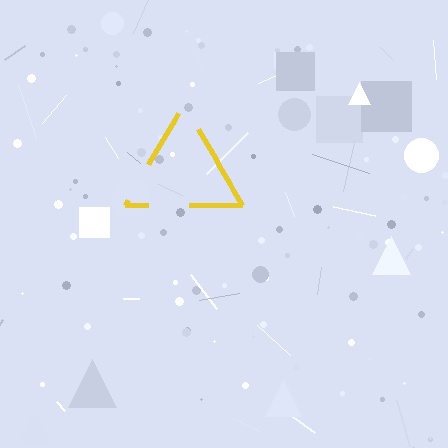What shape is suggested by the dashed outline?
The dashed outline suggests a triangle.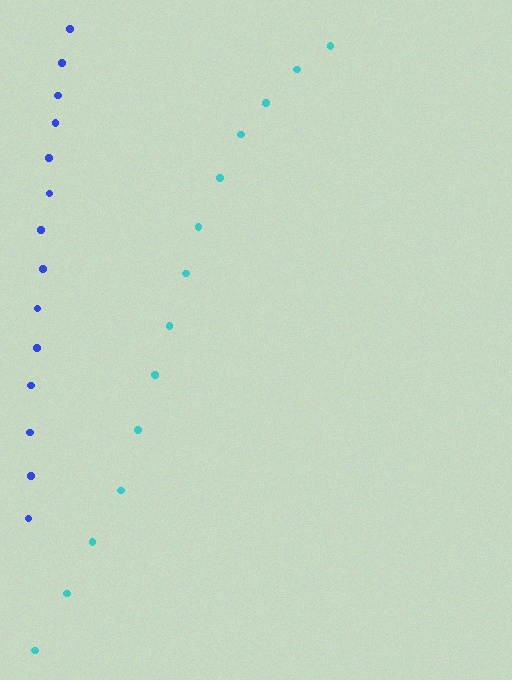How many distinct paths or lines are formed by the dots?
There are 2 distinct paths.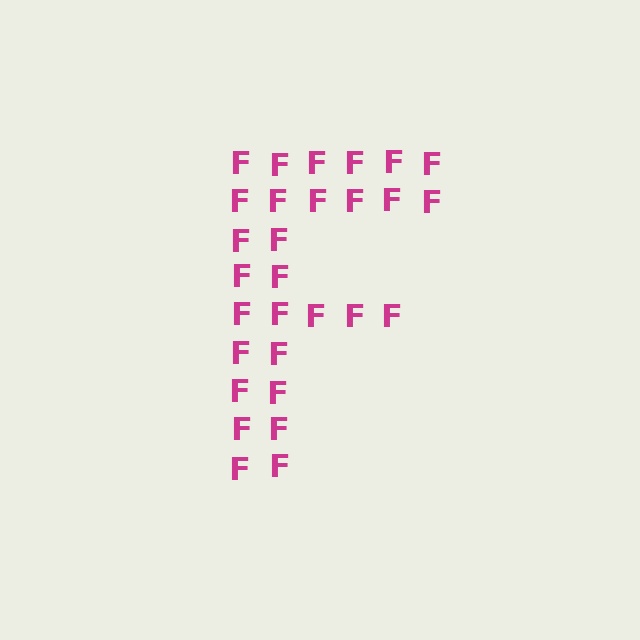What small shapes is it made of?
It is made of small letter F's.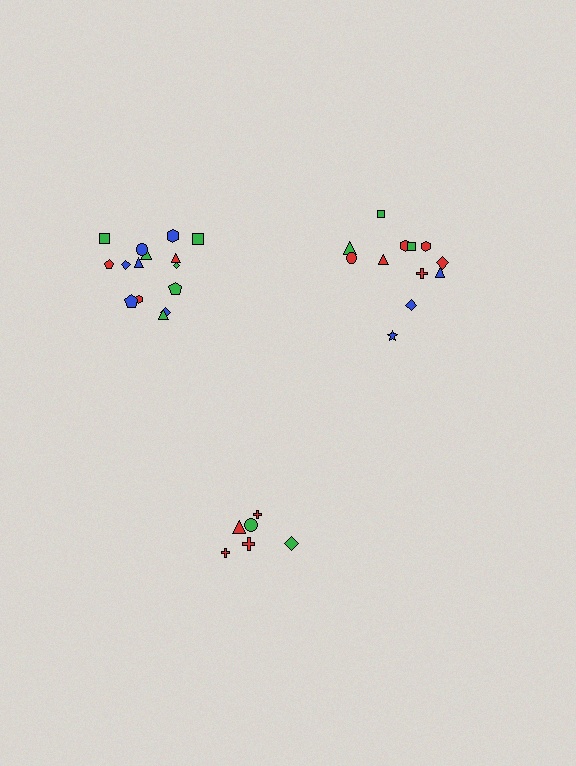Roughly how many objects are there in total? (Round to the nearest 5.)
Roughly 35 objects in total.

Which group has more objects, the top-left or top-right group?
The top-left group.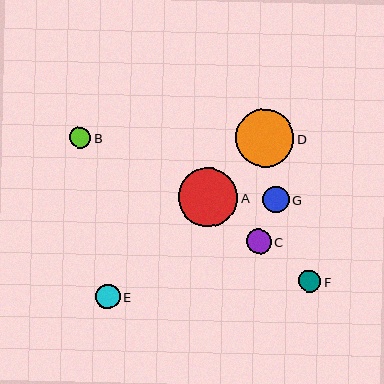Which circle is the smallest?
Circle B is the smallest with a size of approximately 21 pixels.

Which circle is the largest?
Circle A is the largest with a size of approximately 59 pixels.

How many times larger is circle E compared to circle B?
Circle E is approximately 1.2 times the size of circle B.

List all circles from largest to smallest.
From largest to smallest: A, D, G, E, C, F, B.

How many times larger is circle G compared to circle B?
Circle G is approximately 1.3 times the size of circle B.